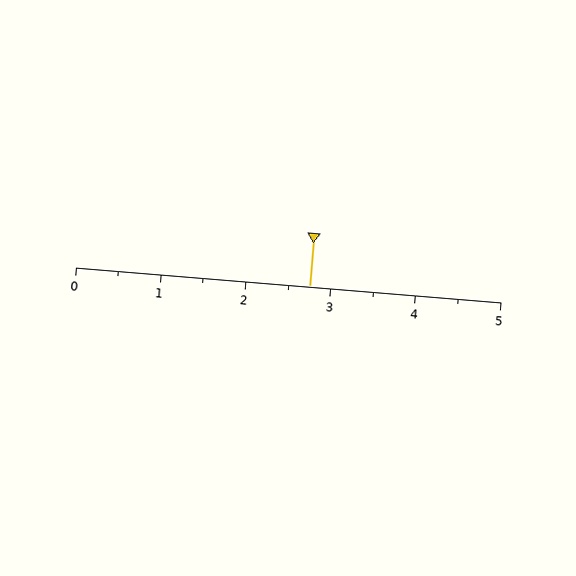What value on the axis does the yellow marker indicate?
The marker indicates approximately 2.8.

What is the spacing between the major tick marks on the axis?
The major ticks are spaced 1 apart.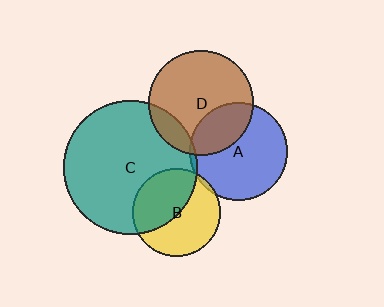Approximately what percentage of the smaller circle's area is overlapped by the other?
Approximately 5%.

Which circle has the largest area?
Circle C (teal).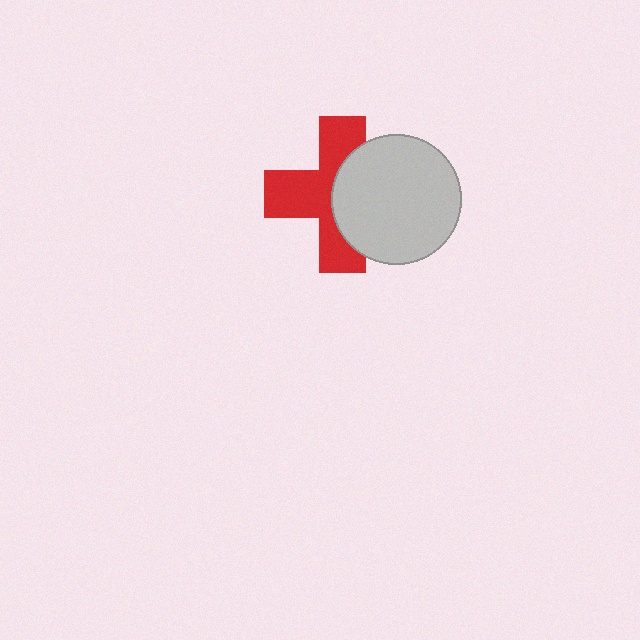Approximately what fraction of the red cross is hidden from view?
Roughly 44% of the red cross is hidden behind the light gray circle.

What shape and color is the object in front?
The object in front is a light gray circle.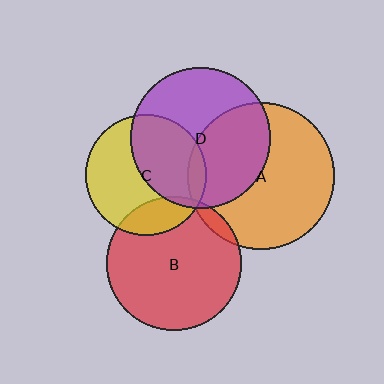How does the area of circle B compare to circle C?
Approximately 1.2 times.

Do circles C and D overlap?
Yes.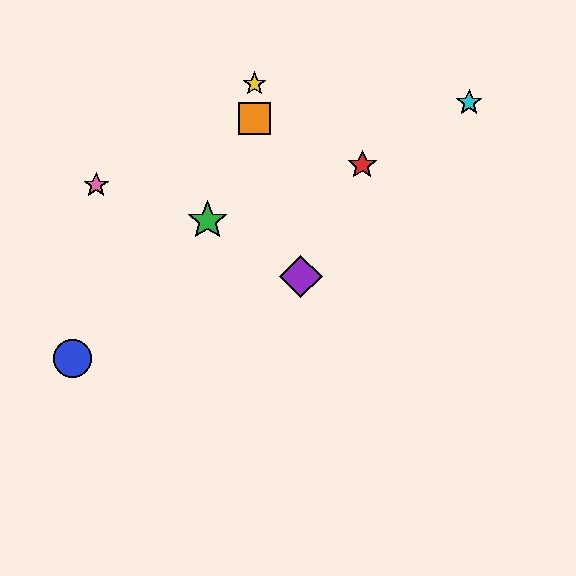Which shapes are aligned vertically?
The yellow star, the orange square are aligned vertically.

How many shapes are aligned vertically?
2 shapes (the yellow star, the orange square) are aligned vertically.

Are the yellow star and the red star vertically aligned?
No, the yellow star is at x≈255 and the red star is at x≈362.